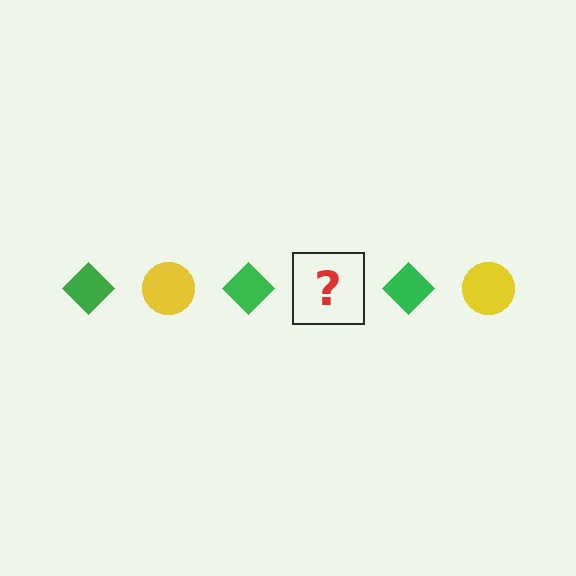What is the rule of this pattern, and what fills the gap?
The rule is that the pattern alternates between green diamond and yellow circle. The gap should be filled with a yellow circle.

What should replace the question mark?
The question mark should be replaced with a yellow circle.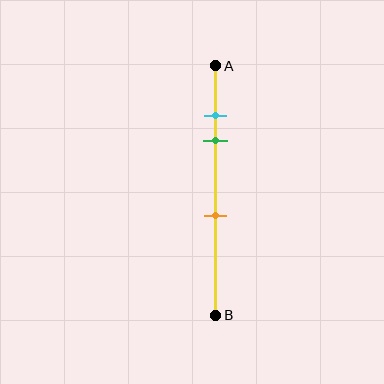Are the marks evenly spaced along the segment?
No, the marks are not evenly spaced.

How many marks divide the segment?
There are 3 marks dividing the segment.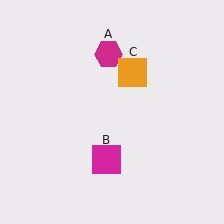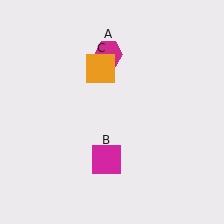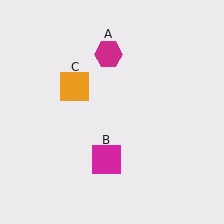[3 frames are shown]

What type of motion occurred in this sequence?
The orange square (object C) rotated counterclockwise around the center of the scene.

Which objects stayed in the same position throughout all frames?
Magenta hexagon (object A) and magenta square (object B) remained stationary.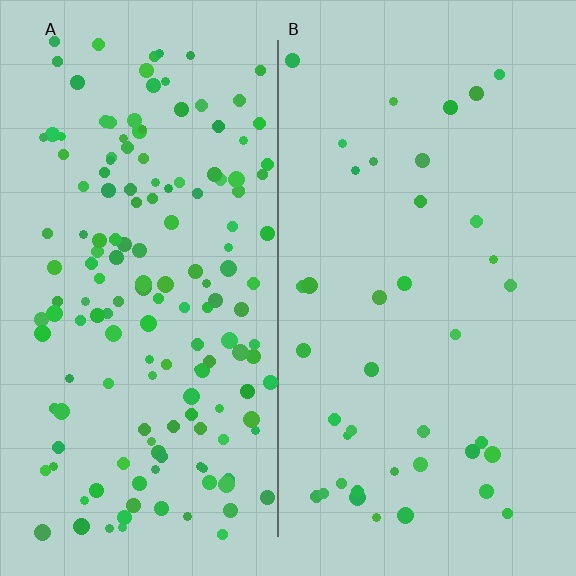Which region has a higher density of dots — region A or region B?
A (the left).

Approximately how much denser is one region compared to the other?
Approximately 4.0× — region A over region B.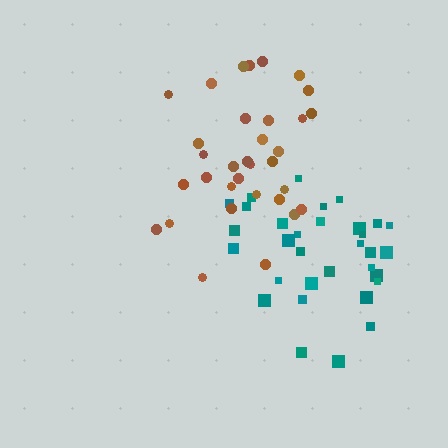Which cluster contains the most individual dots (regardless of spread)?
Brown (33).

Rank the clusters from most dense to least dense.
teal, brown.